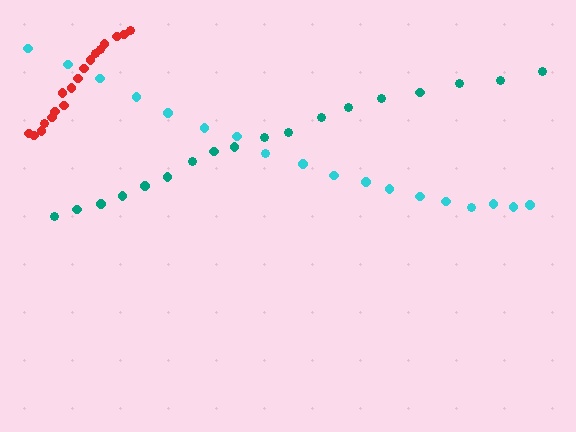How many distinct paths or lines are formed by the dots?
There are 3 distinct paths.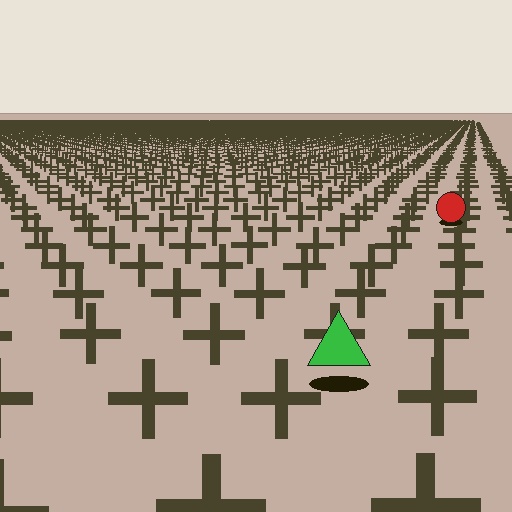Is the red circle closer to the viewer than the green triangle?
No. The green triangle is closer — you can tell from the texture gradient: the ground texture is coarser near it.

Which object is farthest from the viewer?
The red circle is farthest from the viewer. It appears smaller and the ground texture around it is denser.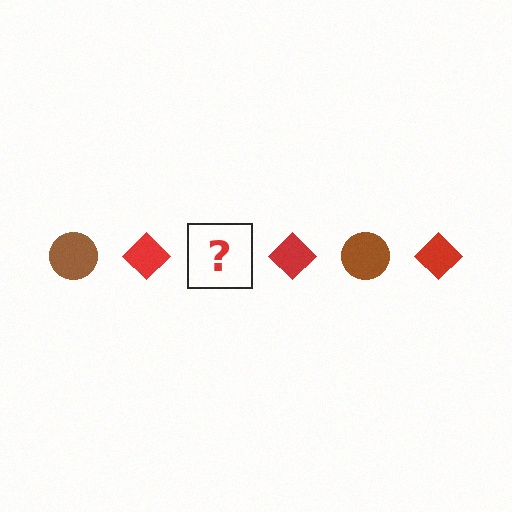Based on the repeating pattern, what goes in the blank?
The blank should be a brown circle.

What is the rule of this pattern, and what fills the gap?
The rule is that the pattern alternates between brown circle and red diamond. The gap should be filled with a brown circle.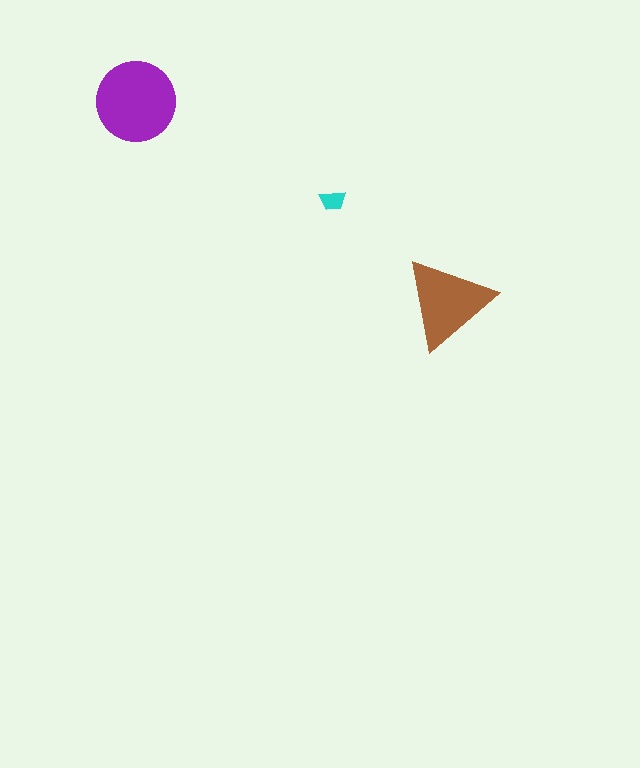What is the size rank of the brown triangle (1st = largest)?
2nd.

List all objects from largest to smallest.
The purple circle, the brown triangle, the cyan trapezoid.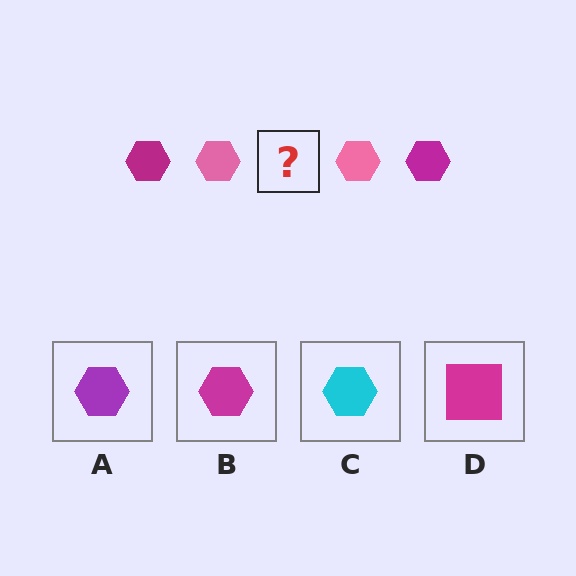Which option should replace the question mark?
Option B.